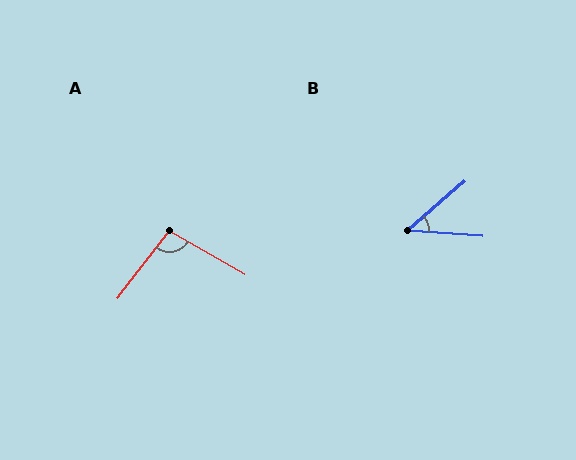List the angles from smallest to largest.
B (44°), A (98°).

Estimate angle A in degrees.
Approximately 98 degrees.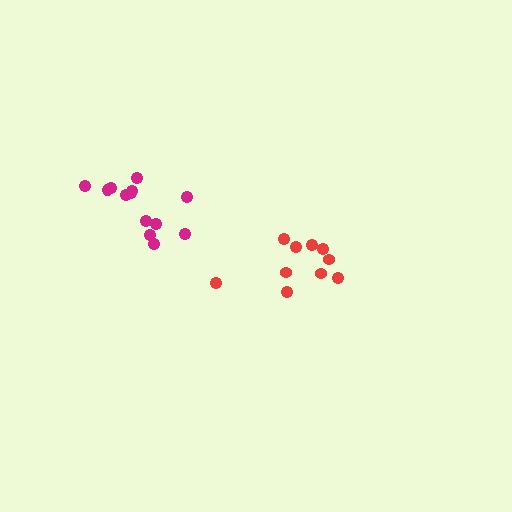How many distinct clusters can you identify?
There are 2 distinct clusters.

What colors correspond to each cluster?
The clusters are colored: red, magenta.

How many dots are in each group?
Group 1: 10 dots, Group 2: 13 dots (23 total).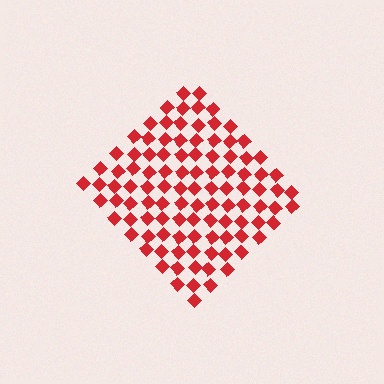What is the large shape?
The large shape is a diamond.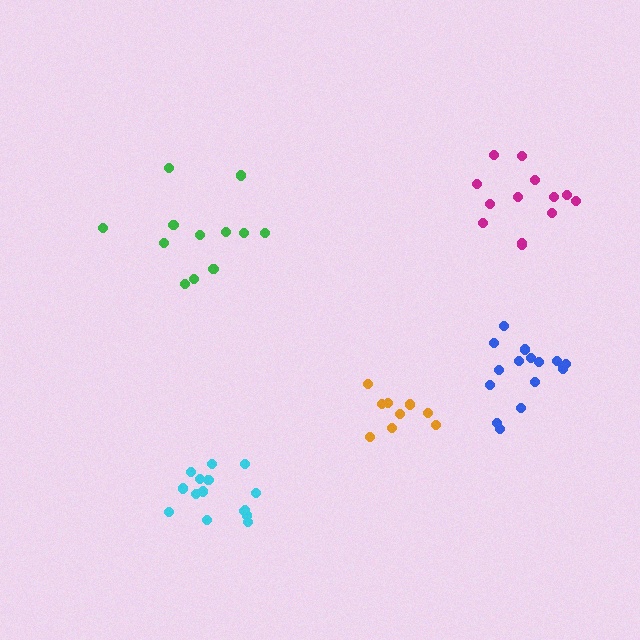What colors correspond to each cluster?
The clusters are colored: orange, magenta, green, blue, cyan.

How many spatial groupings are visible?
There are 5 spatial groupings.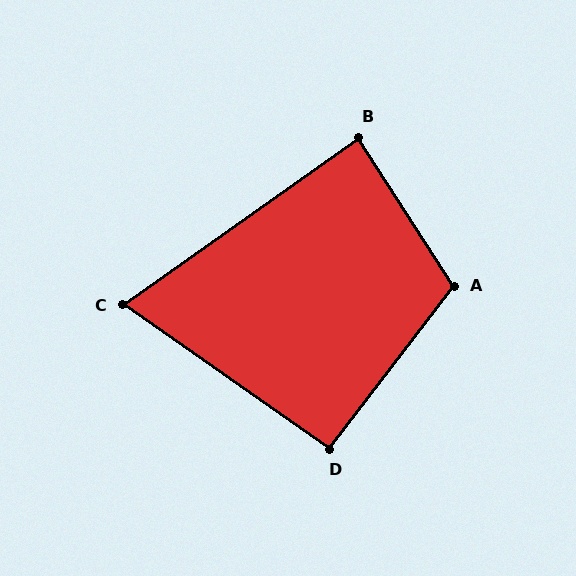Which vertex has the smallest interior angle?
C, at approximately 70 degrees.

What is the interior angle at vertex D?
Approximately 92 degrees (approximately right).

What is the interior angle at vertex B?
Approximately 88 degrees (approximately right).